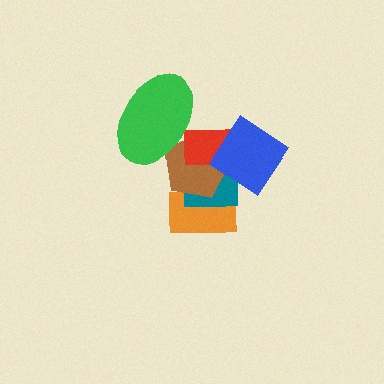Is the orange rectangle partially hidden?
Yes, it is partially covered by another shape.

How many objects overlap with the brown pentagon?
5 objects overlap with the brown pentagon.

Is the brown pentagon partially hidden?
Yes, it is partially covered by another shape.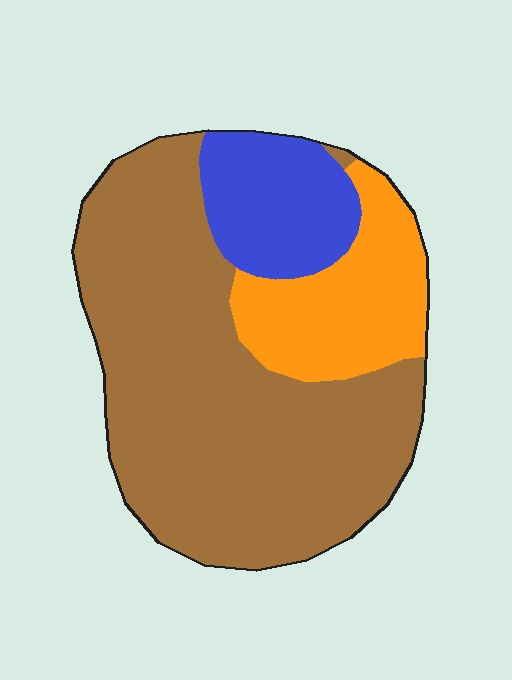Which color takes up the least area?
Blue, at roughly 15%.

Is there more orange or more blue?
Orange.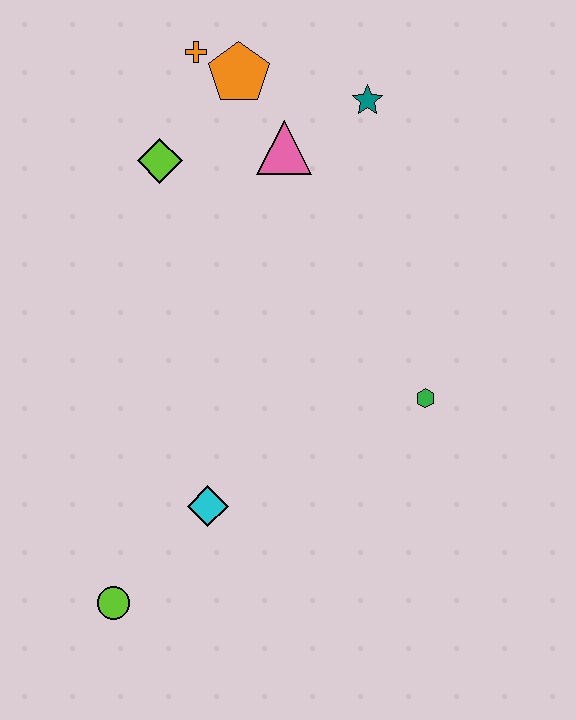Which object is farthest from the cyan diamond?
The orange cross is farthest from the cyan diamond.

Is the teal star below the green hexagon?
No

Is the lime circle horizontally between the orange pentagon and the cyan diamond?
No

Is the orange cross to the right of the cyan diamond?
No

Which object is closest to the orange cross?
The orange pentagon is closest to the orange cross.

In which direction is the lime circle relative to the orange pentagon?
The lime circle is below the orange pentagon.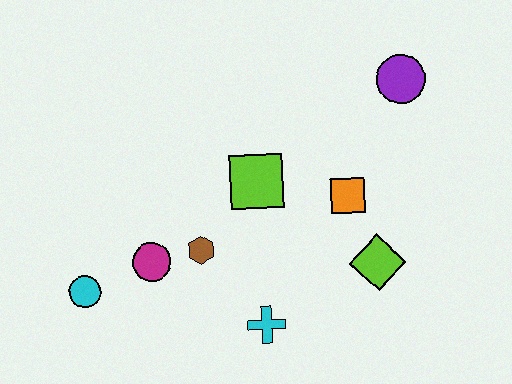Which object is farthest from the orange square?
The cyan circle is farthest from the orange square.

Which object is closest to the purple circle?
The orange square is closest to the purple circle.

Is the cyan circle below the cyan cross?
No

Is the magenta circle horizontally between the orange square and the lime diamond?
No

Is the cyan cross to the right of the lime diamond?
No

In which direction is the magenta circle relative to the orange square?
The magenta circle is to the left of the orange square.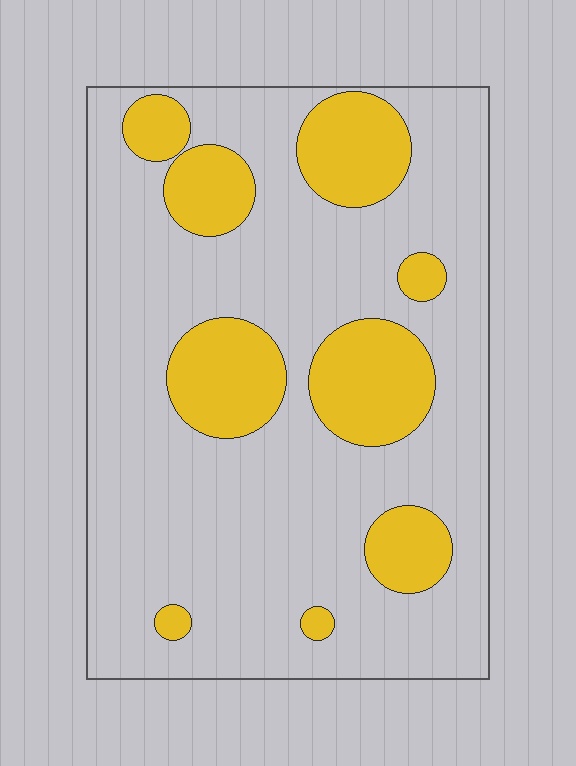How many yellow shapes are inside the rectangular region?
9.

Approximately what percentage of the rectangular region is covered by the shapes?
Approximately 25%.